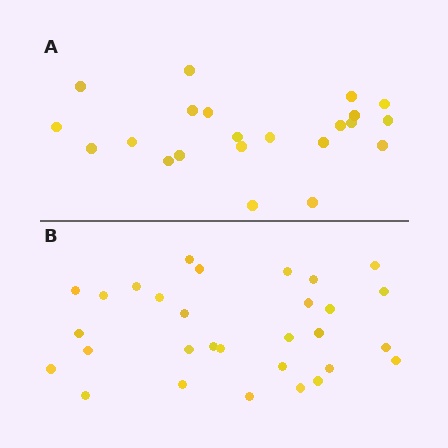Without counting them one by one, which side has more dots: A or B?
Region B (the bottom region) has more dots.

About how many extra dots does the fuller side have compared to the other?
Region B has roughly 8 or so more dots than region A.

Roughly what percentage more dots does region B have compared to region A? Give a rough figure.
About 35% more.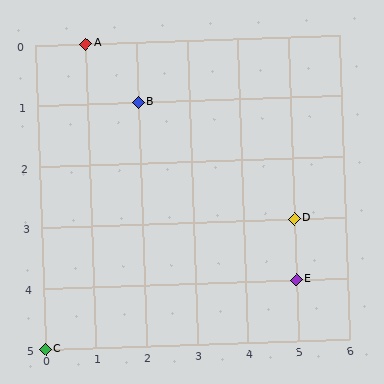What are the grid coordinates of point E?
Point E is at grid coordinates (5, 4).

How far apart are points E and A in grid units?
Points E and A are 4 columns and 4 rows apart (about 5.7 grid units diagonally).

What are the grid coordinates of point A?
Point A is at grid coordinates (1, 0).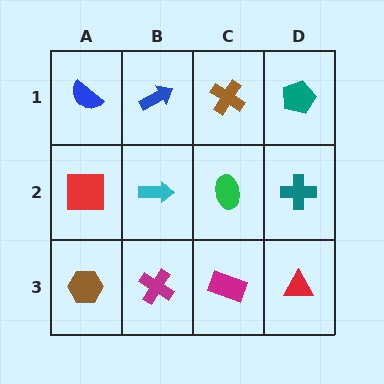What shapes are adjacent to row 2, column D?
A teal pentagon (row 1, column D), a red triangle (row 3, column D), a green ellipse (row 2, column C).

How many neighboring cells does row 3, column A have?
2.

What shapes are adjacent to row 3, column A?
A red square (row 2, column A), a magenta cross (row 3, column B).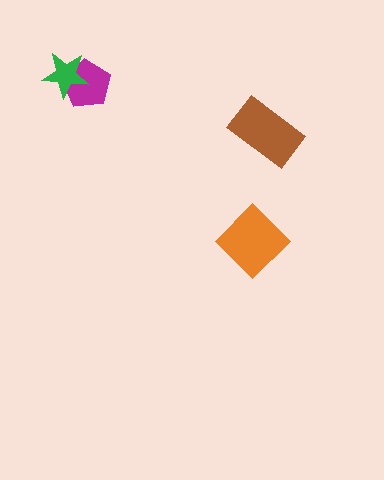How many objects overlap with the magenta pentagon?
1 object overlaps with the magenta pentagon.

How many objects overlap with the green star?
1 object overlaps with the green star.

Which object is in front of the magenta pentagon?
The green star is in front of the magenta pentagon.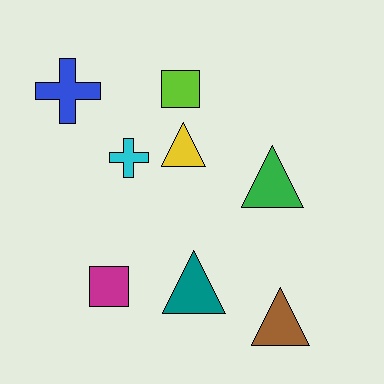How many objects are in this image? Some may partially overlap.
There are 8 objects.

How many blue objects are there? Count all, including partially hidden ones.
There is 1 blue object.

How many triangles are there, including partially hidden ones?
There are 4 triangles.